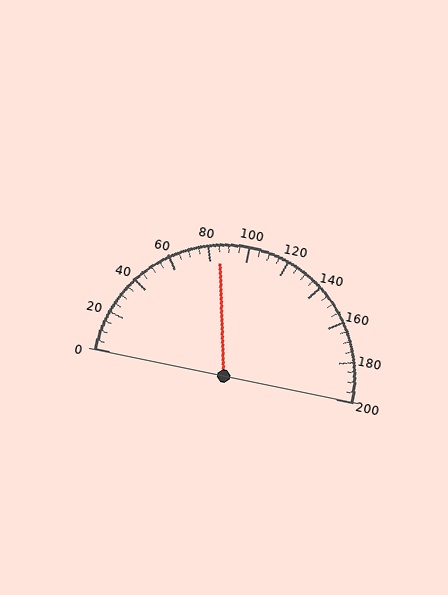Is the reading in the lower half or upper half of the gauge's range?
The reading is in the lower half of the range (0 to 200).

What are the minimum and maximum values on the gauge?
The gauge ranges from 0 to 200.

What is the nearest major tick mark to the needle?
The nearest major tick mark is 80.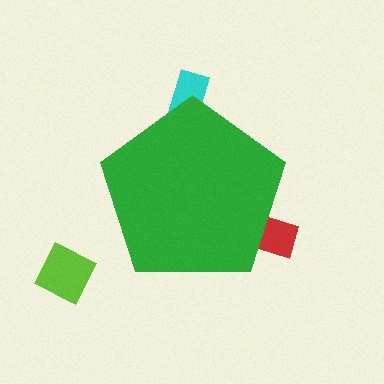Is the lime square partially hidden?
No, the lime square is fully visible.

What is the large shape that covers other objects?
A green pentagon.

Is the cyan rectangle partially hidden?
Yes, the cyan rectangle is partially hidden behind the green pentagon.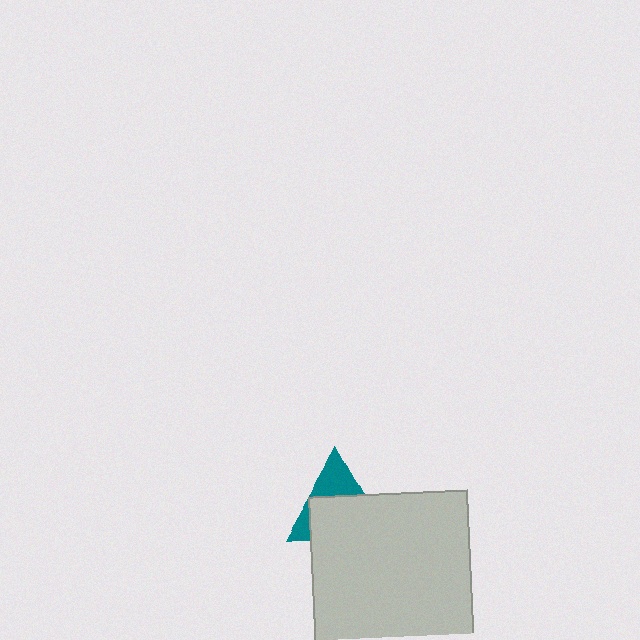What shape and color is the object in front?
The object in front is a light gray square.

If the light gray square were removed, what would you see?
You would see the complete teal triangle.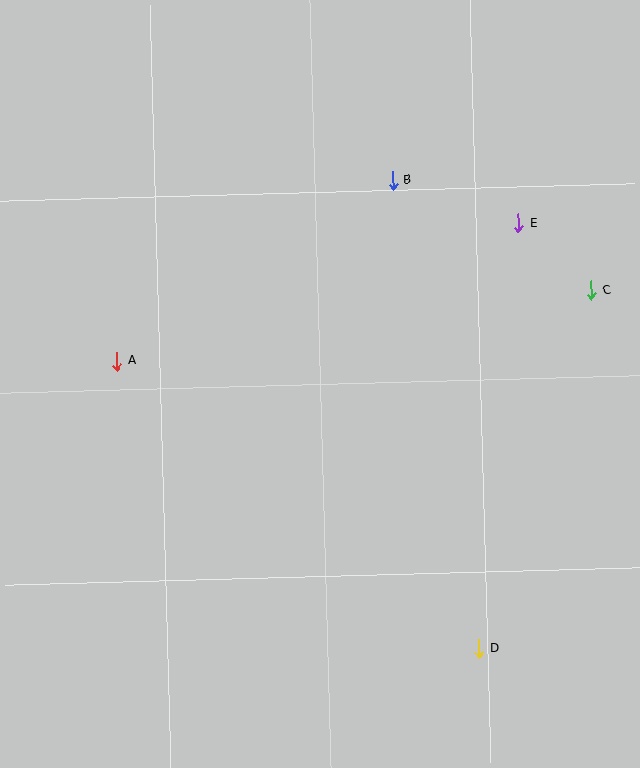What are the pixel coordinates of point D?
Point D is at (479, 649).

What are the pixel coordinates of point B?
Point B is at (393, 180).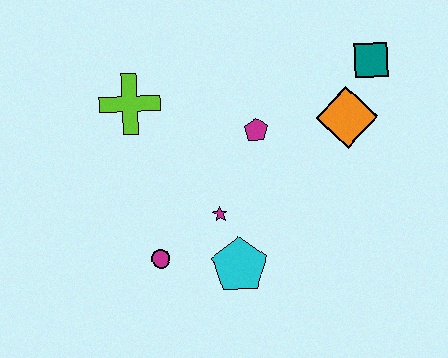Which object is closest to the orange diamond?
The teal square is closest to the orange diamond.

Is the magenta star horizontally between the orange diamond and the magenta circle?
Yes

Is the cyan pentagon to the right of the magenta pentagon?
No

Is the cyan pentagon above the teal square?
No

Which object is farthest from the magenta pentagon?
The magenta circle is farthest from the magenta pentagon.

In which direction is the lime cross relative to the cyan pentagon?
The lime cross is above the cyan pentagon.